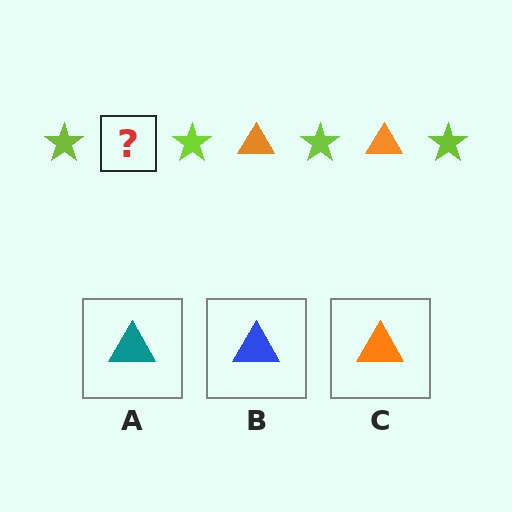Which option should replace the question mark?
Option C.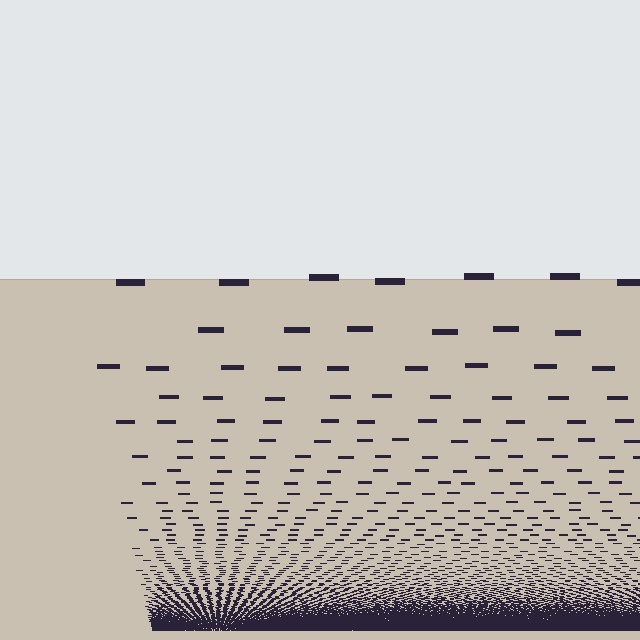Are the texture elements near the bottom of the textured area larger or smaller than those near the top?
Smaller. The gradient is inverted — elements near the bottom are smaller and denser.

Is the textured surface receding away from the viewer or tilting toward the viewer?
The surface appears to tilt toward the viewer. Texture elements get larger and sparser toward the top.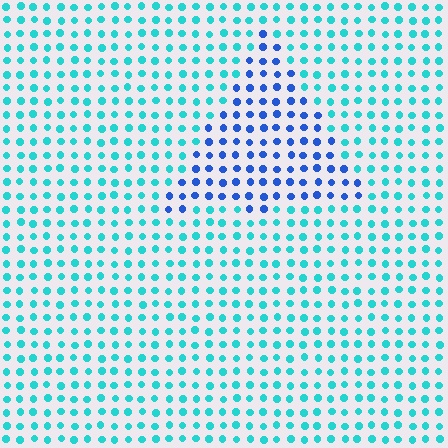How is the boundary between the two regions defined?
The boundary is defined purely by a slight shift in hue (about 45 degrees). Spacing, size, and orientation are identical on both sides.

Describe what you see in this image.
The image is filled with small cyan elements in a uniform arrangement. A triangle-shaped region is visible where the elements are tinted to a slightly different hue, forming a subtle color boundary.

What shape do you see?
I see a triangle.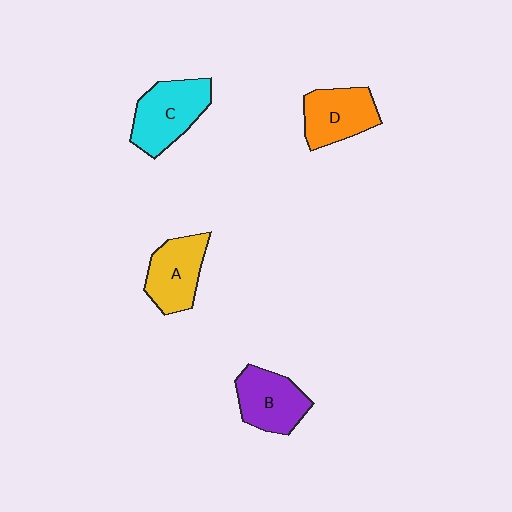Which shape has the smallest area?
Shape B (purple).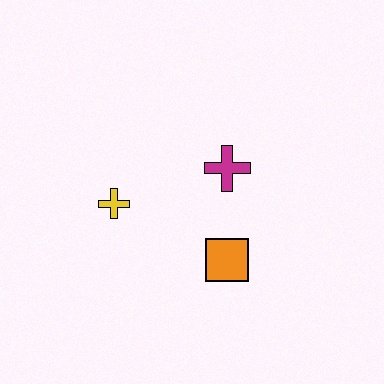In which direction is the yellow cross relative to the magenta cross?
The yellow cross is to the left of the magenta cross.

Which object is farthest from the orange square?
The yellow cross is farthest from the orange square.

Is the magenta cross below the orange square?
No